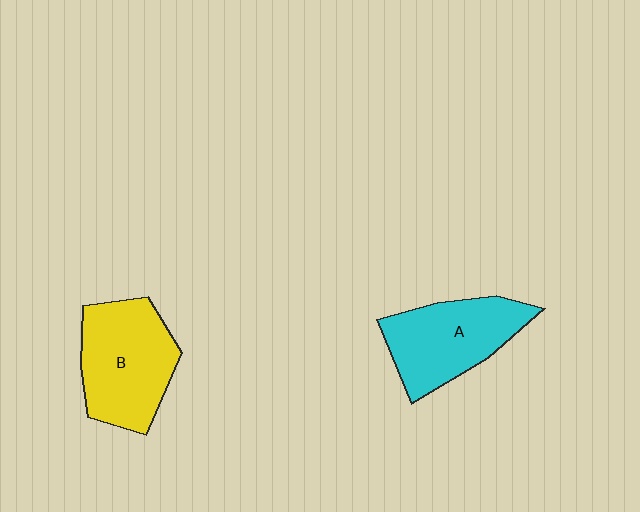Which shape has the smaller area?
Shape A (cyan).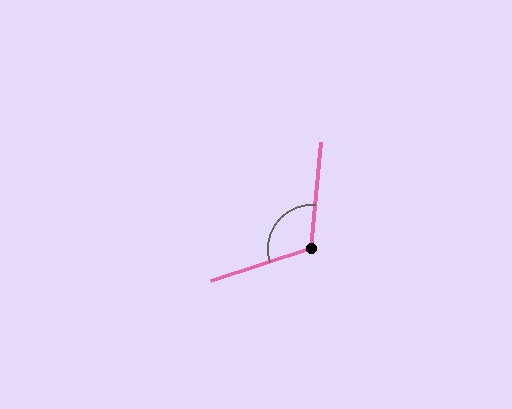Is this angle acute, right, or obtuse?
It is obtuse.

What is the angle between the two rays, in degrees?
Approximately 113 degrees.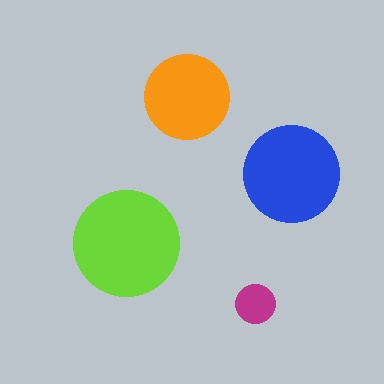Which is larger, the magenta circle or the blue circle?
The blue one.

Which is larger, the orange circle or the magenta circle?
The orange one.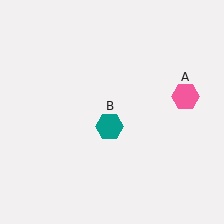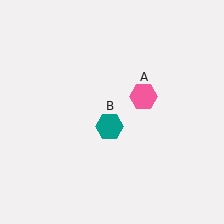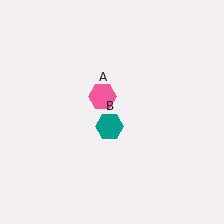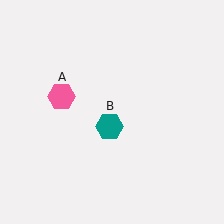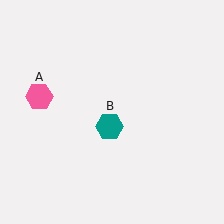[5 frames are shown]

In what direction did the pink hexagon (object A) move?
The pink hexagon (object A) moved left.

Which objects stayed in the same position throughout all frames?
Teal hexagon (object B) remained stationary.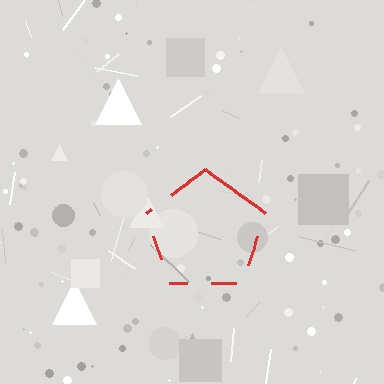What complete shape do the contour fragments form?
The contour fragments form a pentagon.